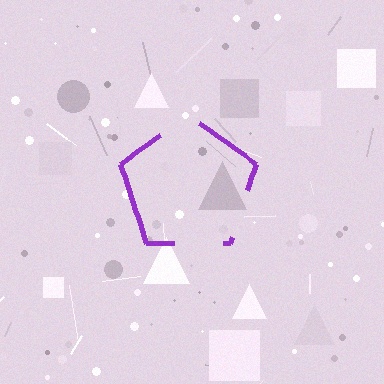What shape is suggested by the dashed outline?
The dashed outline suggests a pentagon.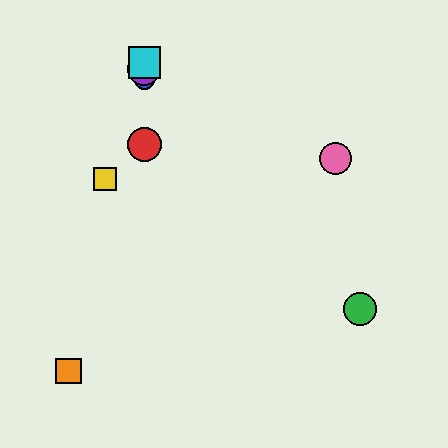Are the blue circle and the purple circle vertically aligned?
Yes, both are at x≈144.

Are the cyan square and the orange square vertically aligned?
No, the cyan square is at x≈144 and the orange square is at x≈68.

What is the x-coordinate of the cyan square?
The cyan square is at x≈144.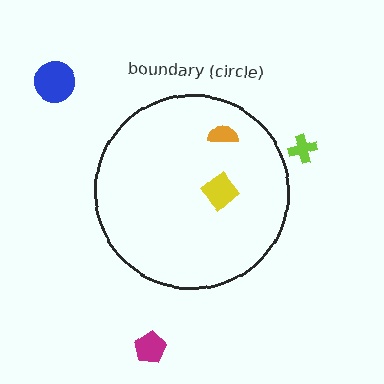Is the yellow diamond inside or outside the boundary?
Inside.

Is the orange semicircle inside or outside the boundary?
Inside.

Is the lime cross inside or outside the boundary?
Outside.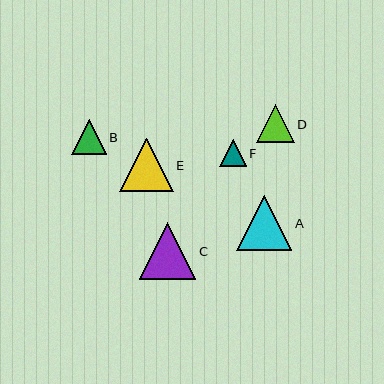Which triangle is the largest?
Triangle C is the largest with a size of approximately 57 pixels.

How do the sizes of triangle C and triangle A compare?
Triangle C and triangle A are approximately the same size.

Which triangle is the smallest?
Triangle F is the smallest with a size of approximately 27 pixels.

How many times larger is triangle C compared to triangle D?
Triangle C is approximately 1.5 times the size of triangle D.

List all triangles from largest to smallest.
From largest to smallest: C, A, E, D, B, F.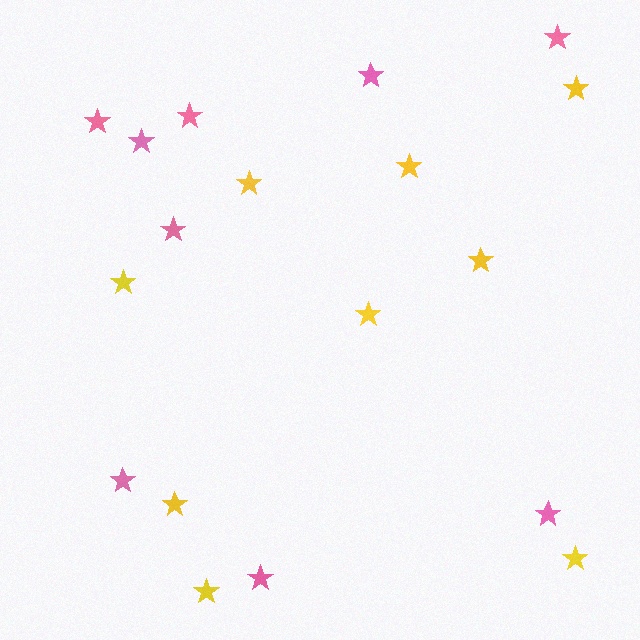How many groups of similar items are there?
There are 2 groups: one group of yellow stars (9) and one group of pink stars (9).